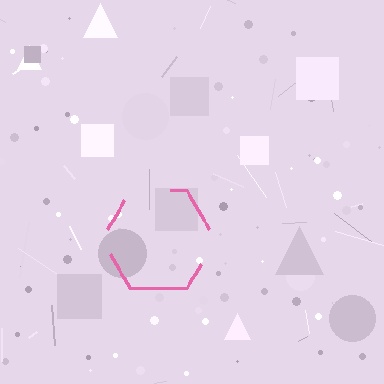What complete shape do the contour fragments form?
The contour fragments form a hexagon.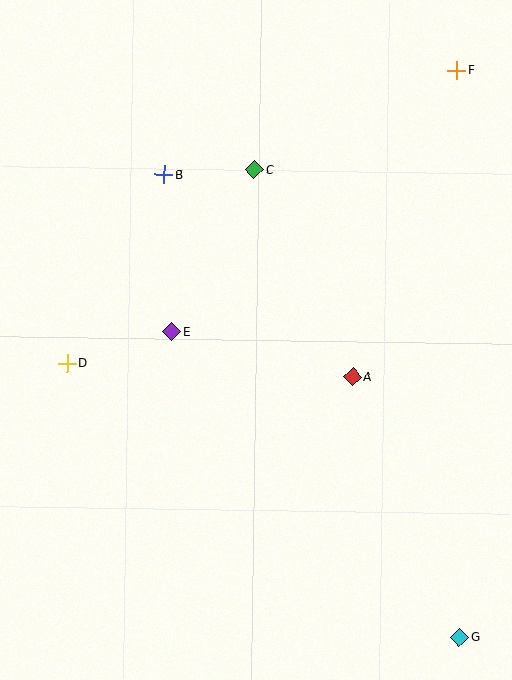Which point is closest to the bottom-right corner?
Point G is closest to the bottom-right corner.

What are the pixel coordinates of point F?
Point F is at (457, 70).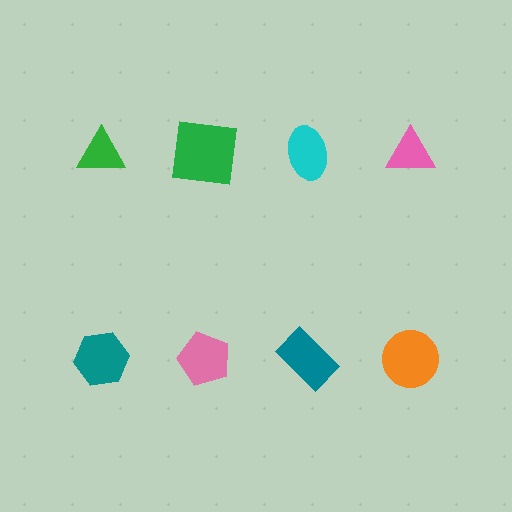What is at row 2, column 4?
An orange circle.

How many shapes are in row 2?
4 shapes.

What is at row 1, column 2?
A green square.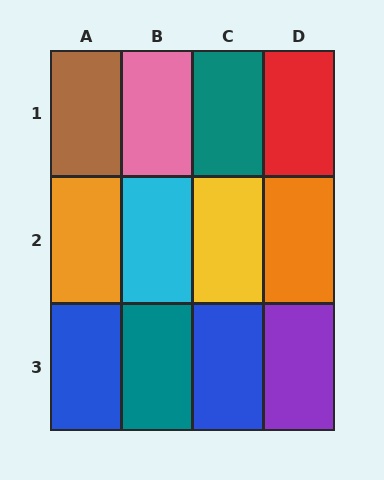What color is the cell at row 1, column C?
Teal.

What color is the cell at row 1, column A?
Brown.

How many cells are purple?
1 cell is purple.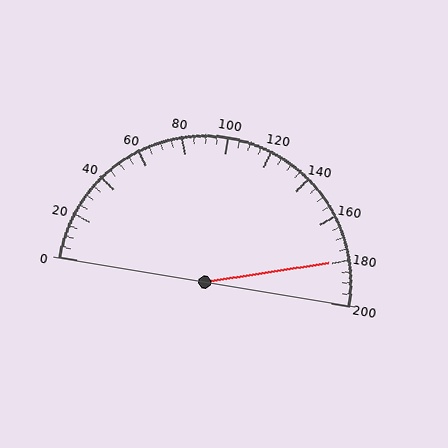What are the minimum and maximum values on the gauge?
The gauge ranges from 0 to 200.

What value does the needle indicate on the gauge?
The needle indicates approximately 180.